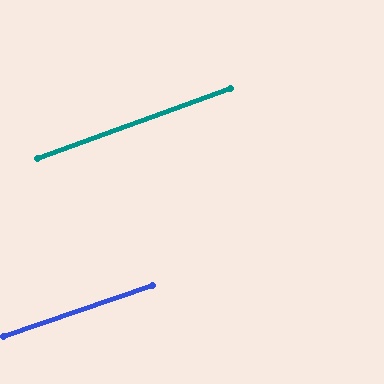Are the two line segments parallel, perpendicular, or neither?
Parallel — their directions differ by only 1.1°.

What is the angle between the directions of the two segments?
Approximately 1 degree.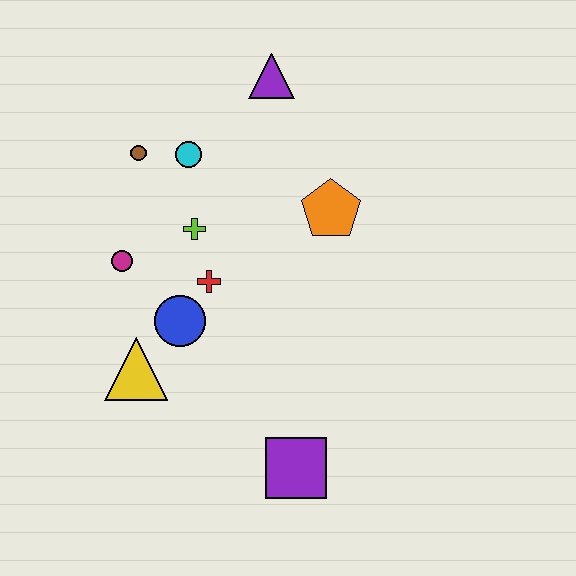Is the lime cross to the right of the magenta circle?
Yes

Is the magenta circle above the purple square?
Yes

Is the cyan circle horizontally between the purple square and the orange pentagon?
No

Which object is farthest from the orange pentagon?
The purple square is farthest from the orange pentagon.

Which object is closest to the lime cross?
The red cross is closest to the lime cross.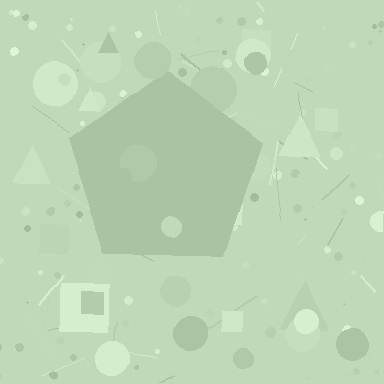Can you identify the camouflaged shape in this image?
The camouflaged shape is a pentagon.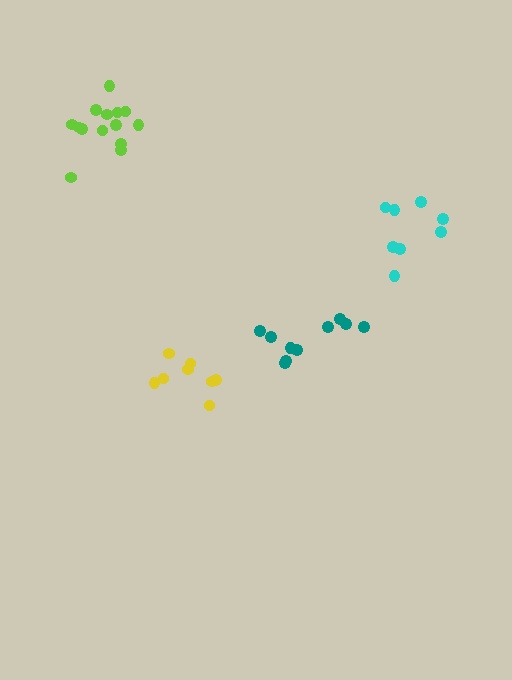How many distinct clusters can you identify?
There are 4 distinct clusters.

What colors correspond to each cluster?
The clusters are colored: teal, cyan, yellow, lime.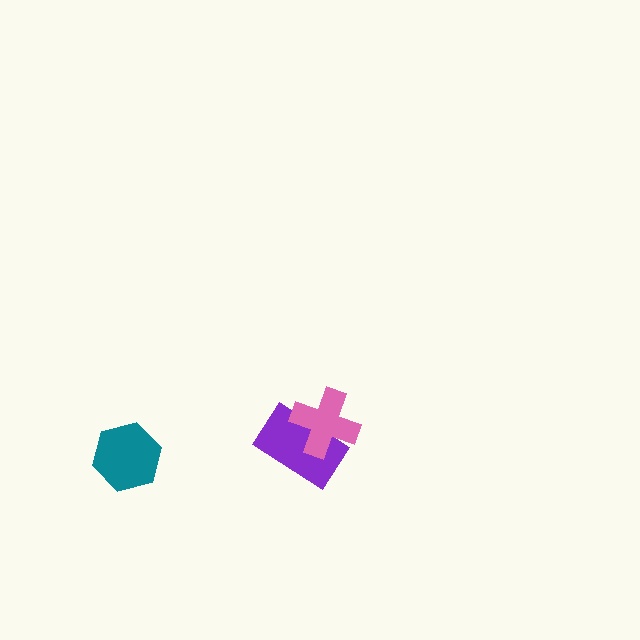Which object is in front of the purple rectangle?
The pink cross is in front of the purple rectangle.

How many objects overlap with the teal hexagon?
0 objects overlap with the teal hexagon.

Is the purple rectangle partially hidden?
Yes, it is partially covered by another shape.